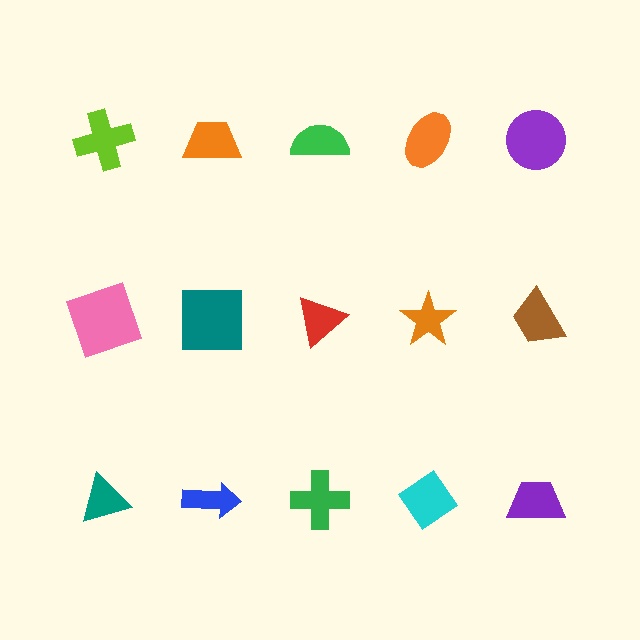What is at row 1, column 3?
A green semicircle.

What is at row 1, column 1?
A lime cross.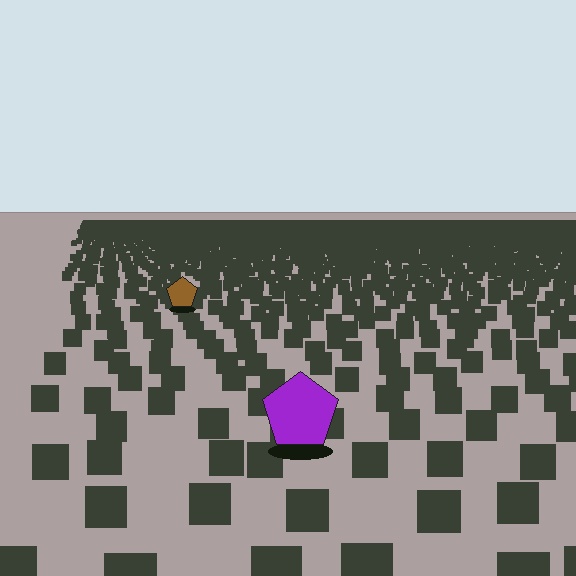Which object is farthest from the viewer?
The brown pentagon is farthest from the viewer. It appears smaller and the ground texture around it is denser.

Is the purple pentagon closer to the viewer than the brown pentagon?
Yes. The purple pentagon is closer — you can tell from the texture gradient: the ground texture is coarser near it.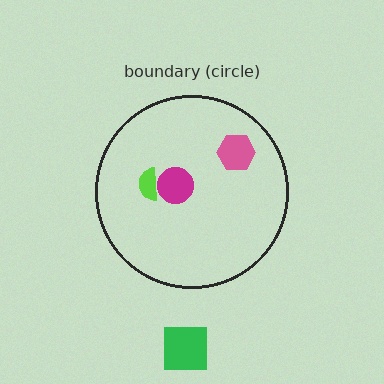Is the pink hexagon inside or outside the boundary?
Inside.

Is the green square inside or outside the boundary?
Outside.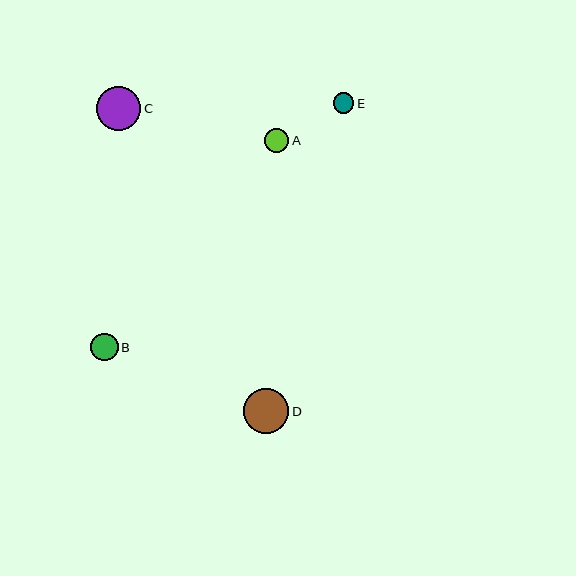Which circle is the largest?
Circle D is the largest with a size of approximately 45 pixels.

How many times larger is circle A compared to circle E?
Circle A is approximately 1.2 times the size of circle E.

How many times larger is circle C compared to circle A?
Circle C is approximately 1.8 times the size of circle A.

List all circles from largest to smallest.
From largest to smallest: D, C, B, A, E.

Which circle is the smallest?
Circle E is the smallest with a size of approximately 21 pixels.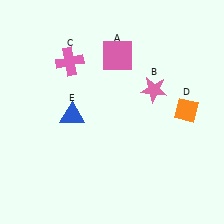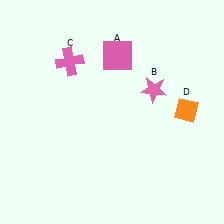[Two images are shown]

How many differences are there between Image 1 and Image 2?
There is 1 difference between the two images.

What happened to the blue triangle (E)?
The blue triangle (E) was removed in Image 2. It was in the bottom-left area of Image 1.